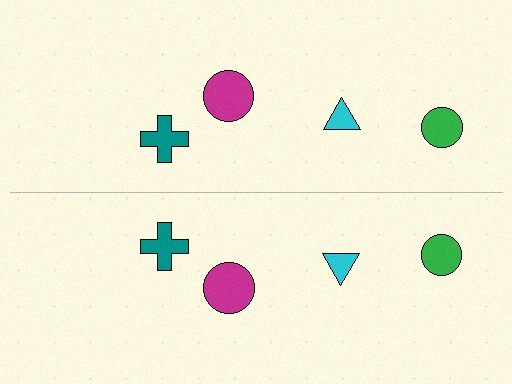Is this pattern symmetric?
Yes, this pattern has bilateral (reflection) symmetry.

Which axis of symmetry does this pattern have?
The pattern has a horizontal axis of symmetry running through the center of the image.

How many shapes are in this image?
There are 8 shapes in this image.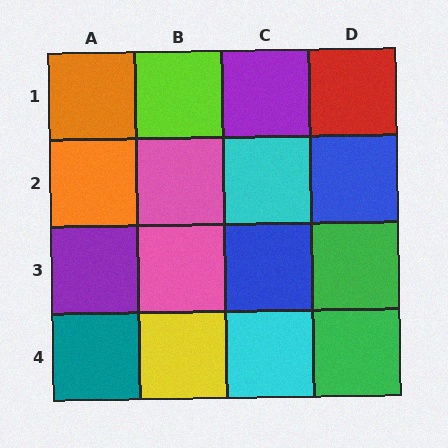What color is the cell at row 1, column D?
Red.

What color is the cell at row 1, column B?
Lime.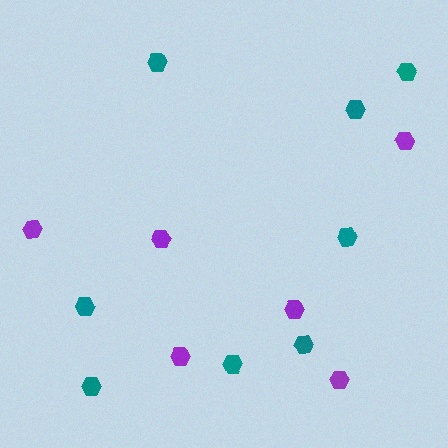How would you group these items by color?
There are 2 groups: one group of purple hexagons (6) and one group of teal hexagons (8).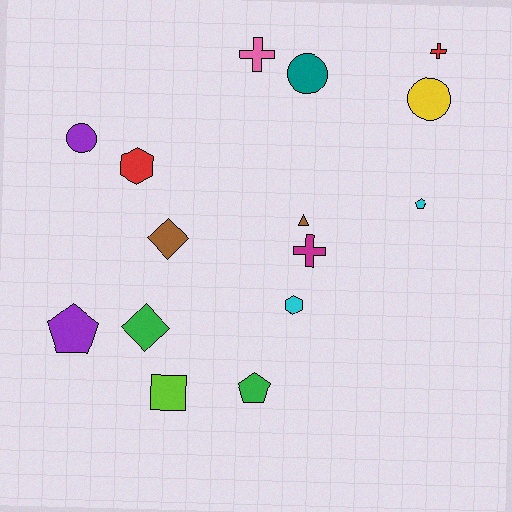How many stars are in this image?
There are no stars.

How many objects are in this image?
There are 15 objects.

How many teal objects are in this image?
There is 1 teal object.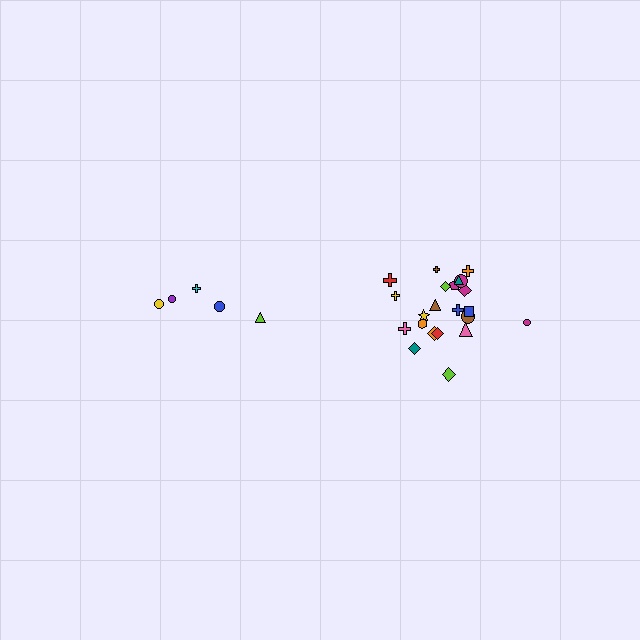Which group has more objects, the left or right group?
The right group.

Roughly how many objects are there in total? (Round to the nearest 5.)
Roughly 25 objects in total.